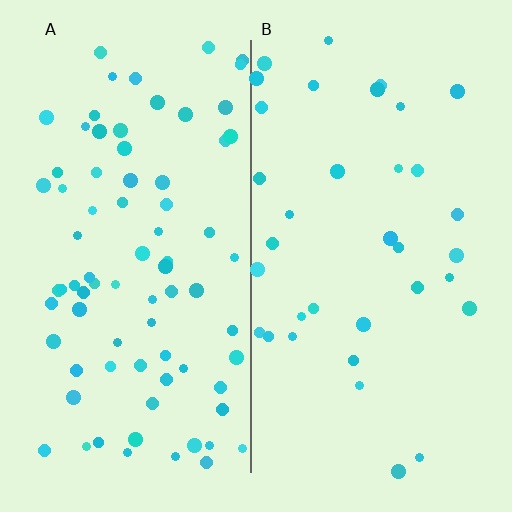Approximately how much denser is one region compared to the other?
Approximately 2.2× — region A over region B.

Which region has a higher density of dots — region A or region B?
A (the left).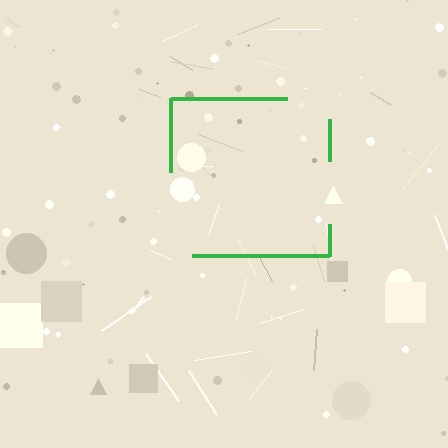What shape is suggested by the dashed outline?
The dashed outline suggests a square.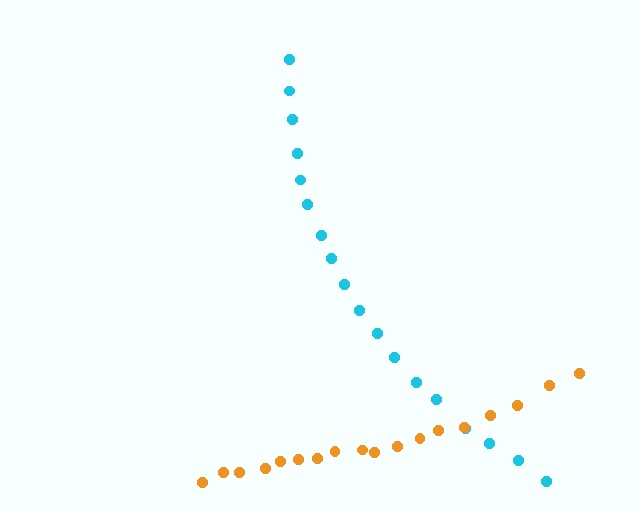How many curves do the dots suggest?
There are 2 distinct paths.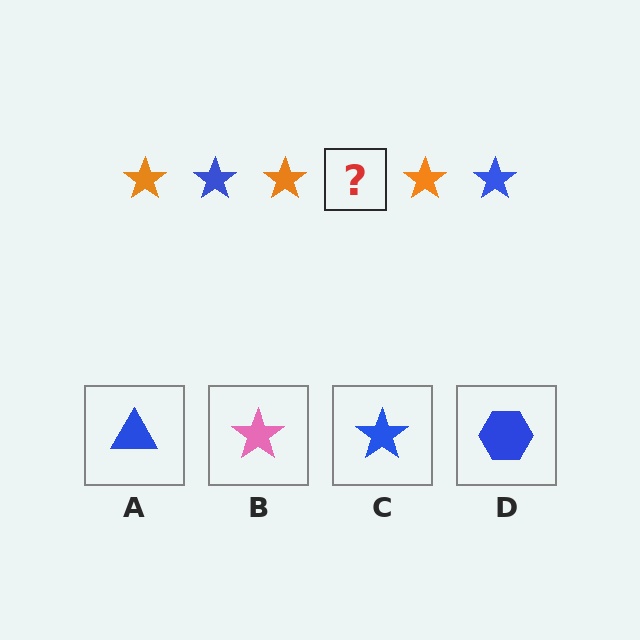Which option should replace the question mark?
Option C.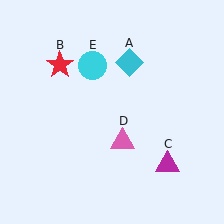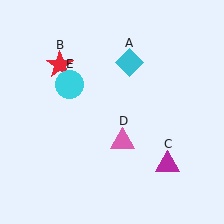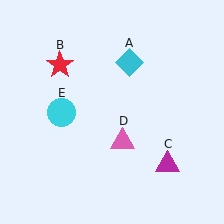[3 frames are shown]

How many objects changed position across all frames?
1 object changed position: cyan circle (object E).